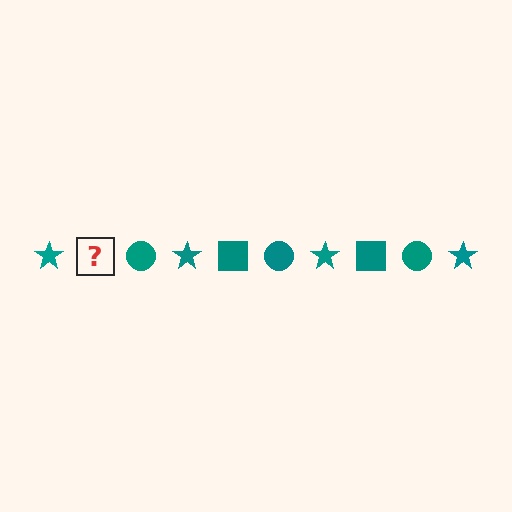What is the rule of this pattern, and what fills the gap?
The rule is that the pattern cycles through star, square, circle shapes in teal. The gap should be filled with a teal square.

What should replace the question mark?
The question mark should be replaced with a teal square.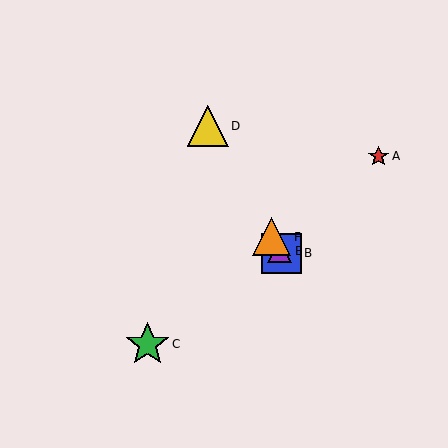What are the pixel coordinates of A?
Object A is at (378, 156).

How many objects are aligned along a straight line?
4 objects (B, D, E, F) are aligned along a straight line.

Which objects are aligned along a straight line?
Objects B, D, E, F are aligned along a straight line.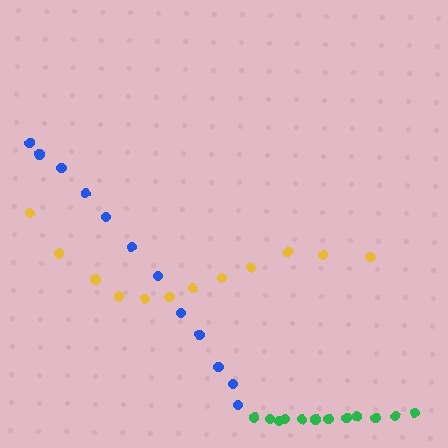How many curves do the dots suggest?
There are 3 distinct paths.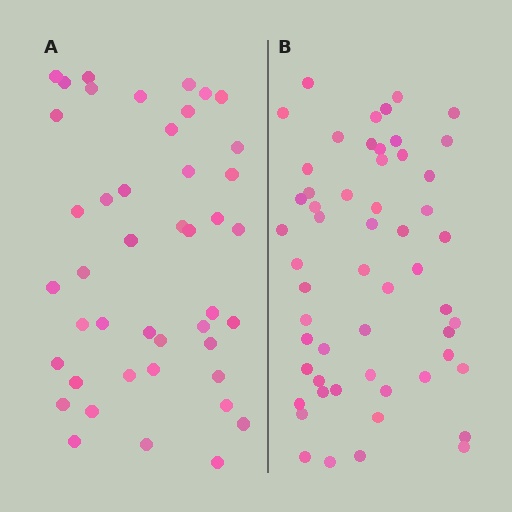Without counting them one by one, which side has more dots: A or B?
Region B (the right region) has more dots.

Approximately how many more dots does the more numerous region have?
Region B has roughly 12 or so more dots than region A.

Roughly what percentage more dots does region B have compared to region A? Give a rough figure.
About 25% more.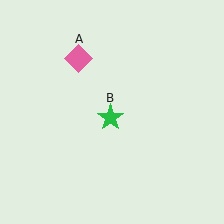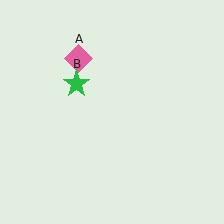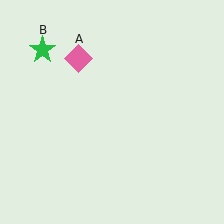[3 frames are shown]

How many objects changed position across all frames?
1 object changed position: green star (object B).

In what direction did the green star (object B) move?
The green star (object B) moved up and to the left.